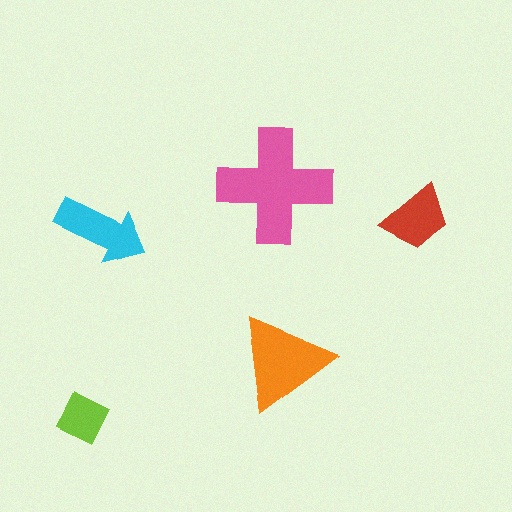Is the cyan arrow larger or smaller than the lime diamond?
Larger.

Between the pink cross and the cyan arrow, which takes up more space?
The pink cross.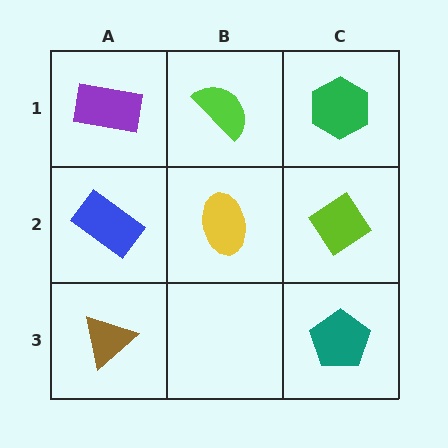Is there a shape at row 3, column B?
No, that cell is empty.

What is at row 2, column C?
A lime diamond.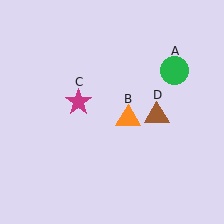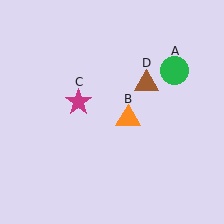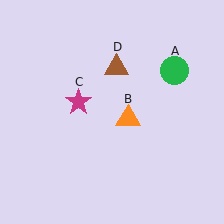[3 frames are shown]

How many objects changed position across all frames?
1 object changed position: brown triangle (object D).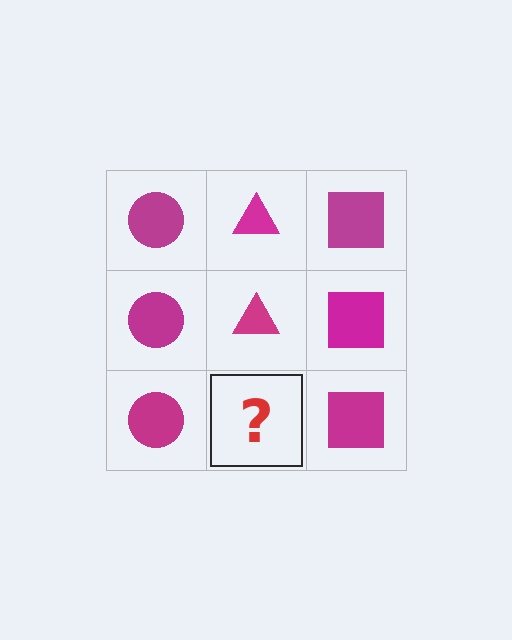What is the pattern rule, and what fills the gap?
The rule is that each column has a consistent shape. The gap should be filled with a magenta triangle.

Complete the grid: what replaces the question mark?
The question mark should be replaced with a magenta triangle.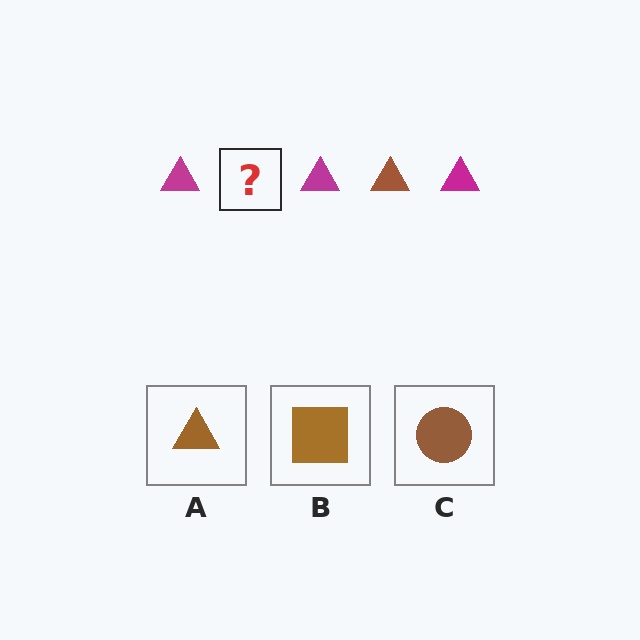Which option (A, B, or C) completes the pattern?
A.